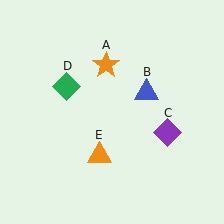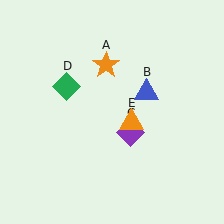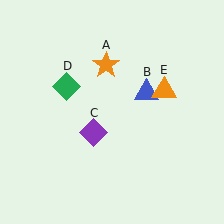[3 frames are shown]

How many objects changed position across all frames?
2 objects changed position: purple diamond (object C), orange triangle (object E).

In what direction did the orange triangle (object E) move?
The orange triangle (object E) moved up and to the right.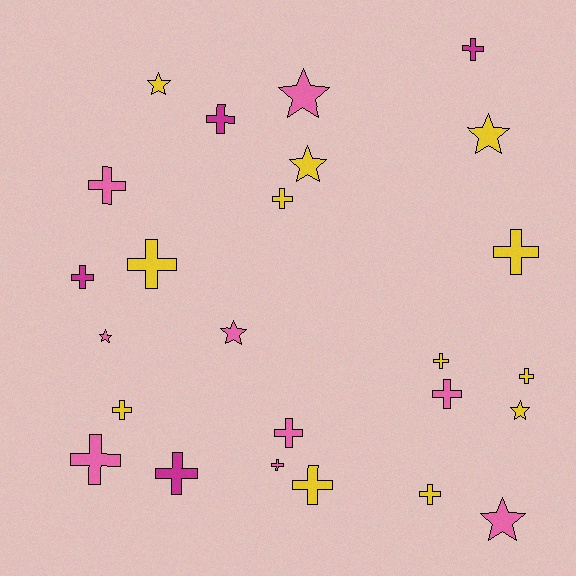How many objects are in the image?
There are 25 objects.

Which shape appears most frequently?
Cross, with 17 objects.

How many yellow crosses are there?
There are 8 yellow crosses.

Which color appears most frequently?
Yellow, with 12 objects.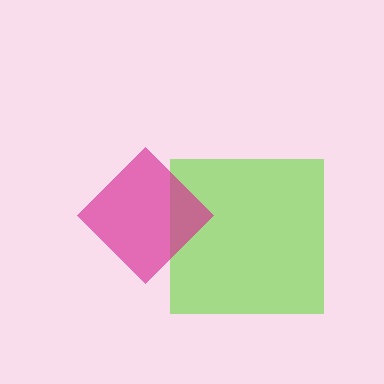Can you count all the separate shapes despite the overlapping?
Yes, there are 2 separate shapes.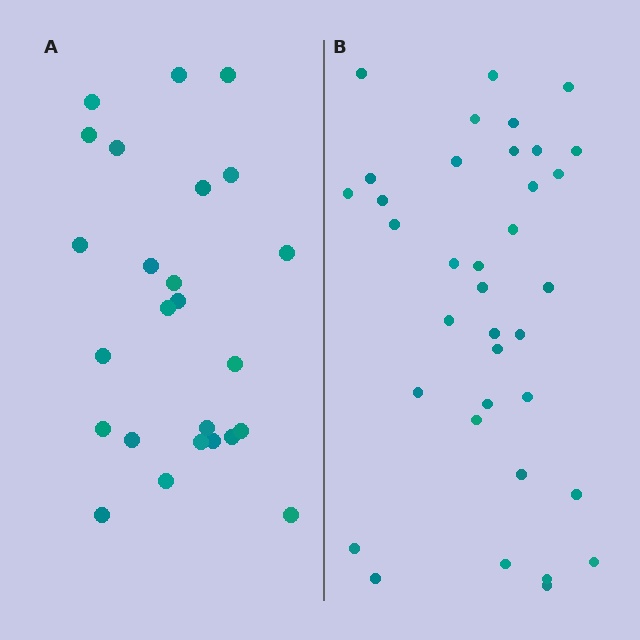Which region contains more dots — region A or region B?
Region B (the right region) has more dots.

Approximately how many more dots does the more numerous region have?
Region B has roughly 12 or so more dots than region A.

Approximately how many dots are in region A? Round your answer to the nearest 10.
About 20 dots. (The exact count is 25, which rounds to 20.)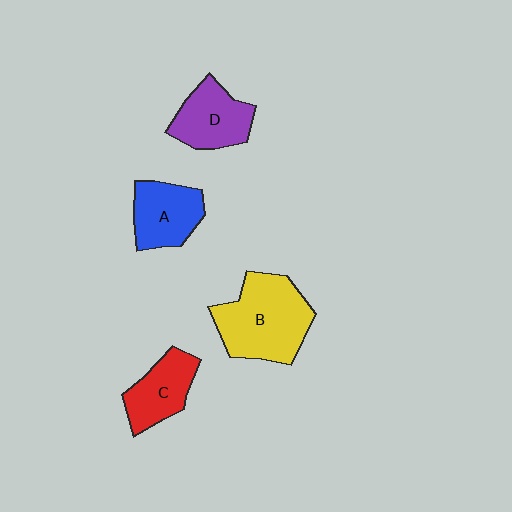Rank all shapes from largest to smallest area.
From largest to smallest: B (yellow), D (purple), A (blue), C (red).